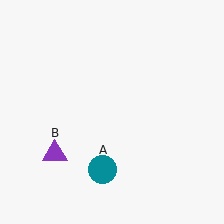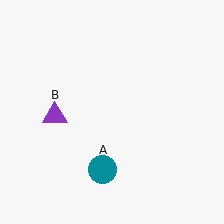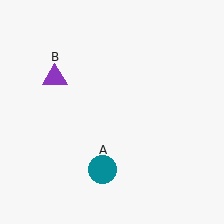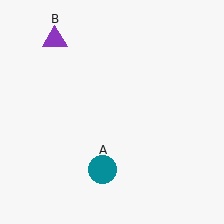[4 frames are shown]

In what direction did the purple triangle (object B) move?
The purple triangle (object B) moved up.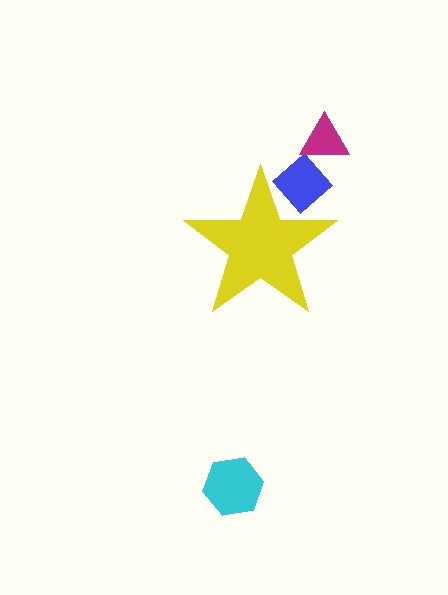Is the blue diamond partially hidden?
Yes, the blue diamond is partially hidden behind the yellow star.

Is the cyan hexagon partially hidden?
No, the cyan hexagon is fully visible.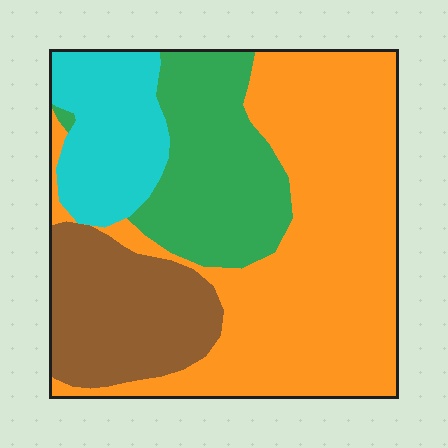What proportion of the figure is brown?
Brown takes up about one sixth (1/6) of the figure.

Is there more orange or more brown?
Orange.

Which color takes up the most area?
Orange, at roughly 50%.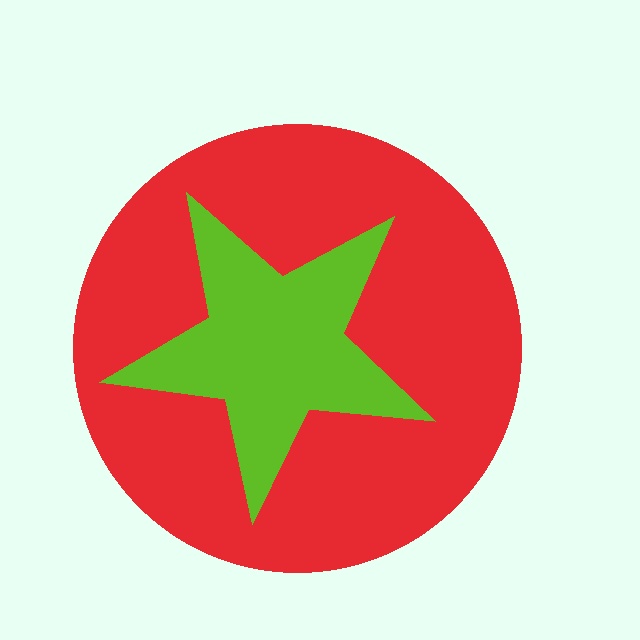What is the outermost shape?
The red circle.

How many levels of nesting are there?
2.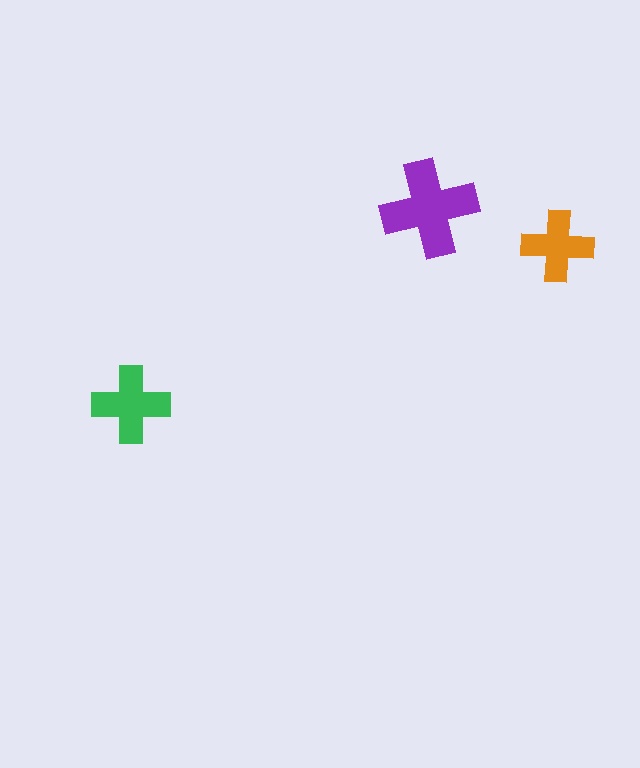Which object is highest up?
The purple cross is topmost.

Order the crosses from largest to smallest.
the purple one, the green one, the orange one.